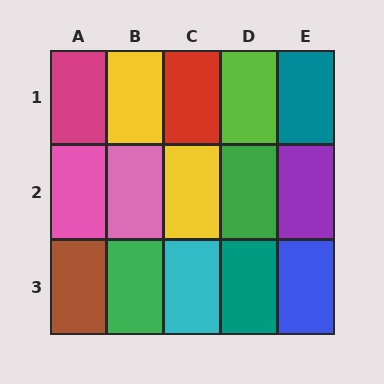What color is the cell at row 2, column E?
Purple.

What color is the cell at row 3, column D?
Teal.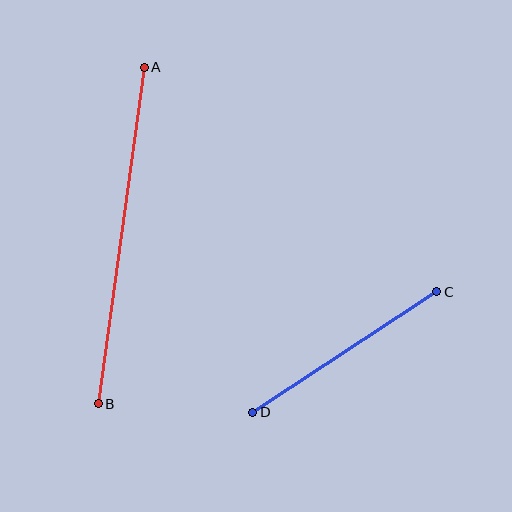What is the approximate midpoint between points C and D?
The midpoint is at approximately (345, 352) pixels.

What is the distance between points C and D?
The distance is approximately 220 pixels.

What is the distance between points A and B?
The distance is approximately 340 pixels.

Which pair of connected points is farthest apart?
Points A and B are farthest apart.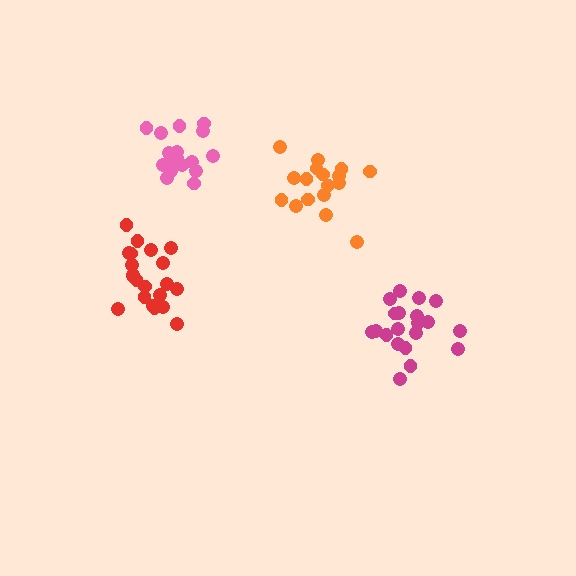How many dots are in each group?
Group 1: 20 dots, Group 2: 17 dots, Group 3: 17 dots, Group 4: 21 dots (75 total).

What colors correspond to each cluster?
The clusters are colored: magenta, pink, orange, red.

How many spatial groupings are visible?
There are 4 spatial groupings.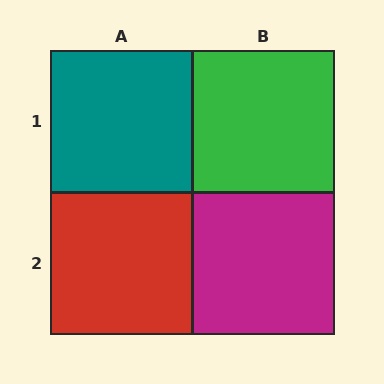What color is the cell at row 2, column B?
Magenta.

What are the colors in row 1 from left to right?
Teal, green.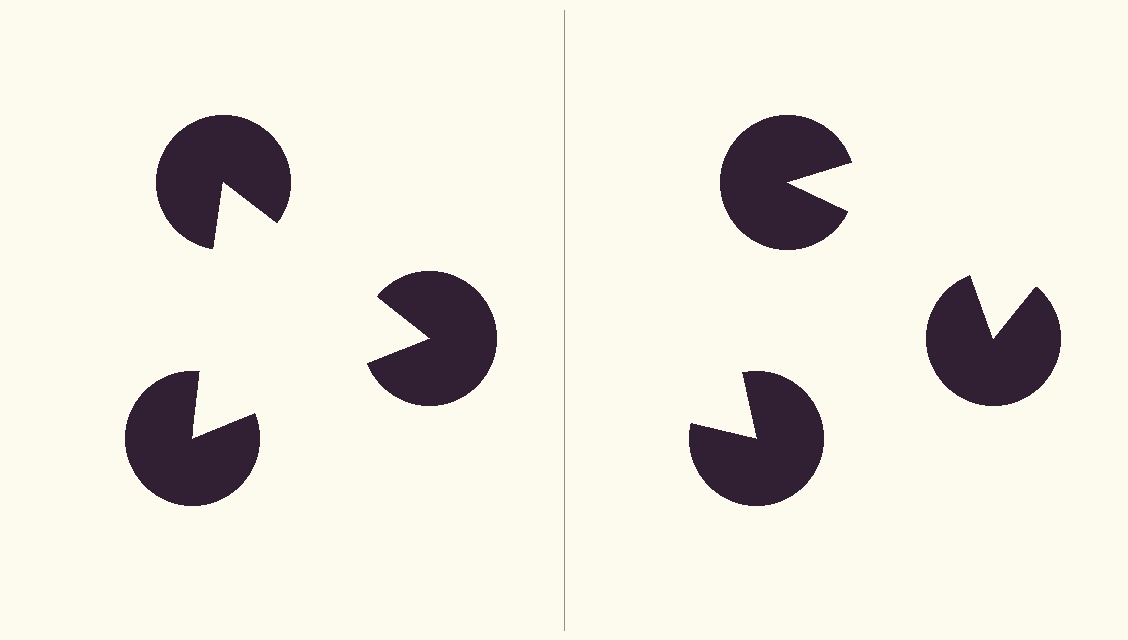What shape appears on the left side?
An illusory triangle.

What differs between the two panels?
The pac-man discs are positioned identically on both sides; only the wedge orientations differ. On the left they align to a triangle; on the right they are misaligned.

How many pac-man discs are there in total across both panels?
6 — 3 on each side.